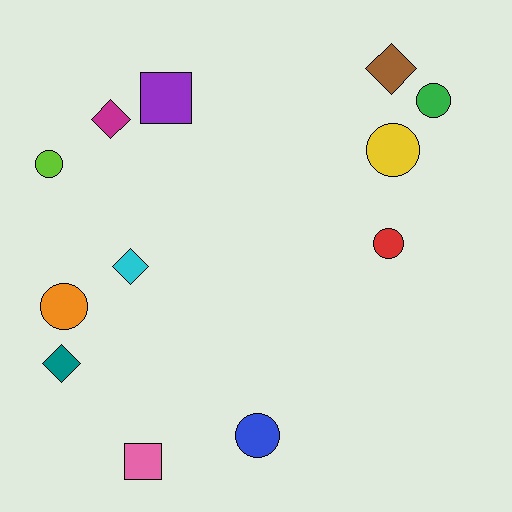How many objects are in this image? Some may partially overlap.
There are 12 objects.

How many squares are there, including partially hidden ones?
There are 2 squares.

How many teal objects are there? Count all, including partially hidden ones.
There is 1 teal object.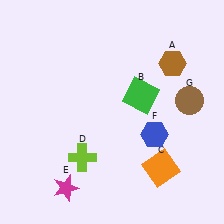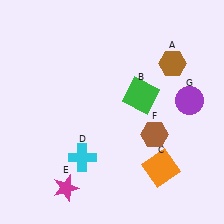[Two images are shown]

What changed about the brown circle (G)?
In Image 1, G is brown. In Image 2, it changed to purple.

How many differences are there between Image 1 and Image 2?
There are 3 differences between the two images.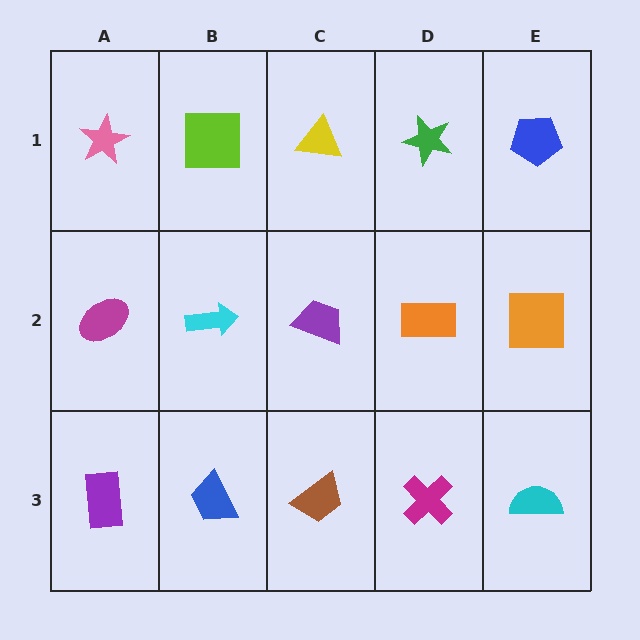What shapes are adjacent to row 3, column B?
A cyan arrow (row 2, column B), a purple rectangle (row 3, column A), a brown trapezoid (row 3, column C).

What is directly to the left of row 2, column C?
A cyan arrow.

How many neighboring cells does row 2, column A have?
3.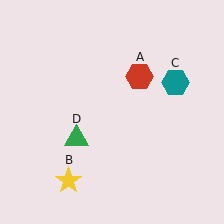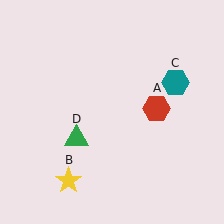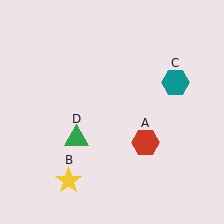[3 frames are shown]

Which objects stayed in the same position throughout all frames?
Yellow star (object B) and teal hexagon (object C) and green triangle (object D) remained stationary.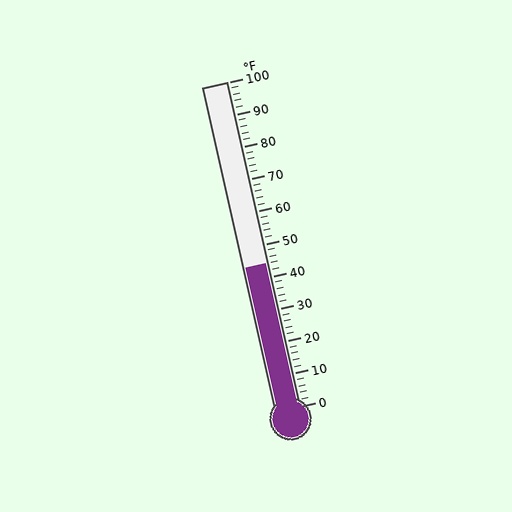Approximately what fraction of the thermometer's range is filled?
The thermometer is filled to approximately 45% of its range.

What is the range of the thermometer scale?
The thermometer scale ranges from 0°F to 100°F.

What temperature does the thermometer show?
The thermometer shows approximately 44°F.